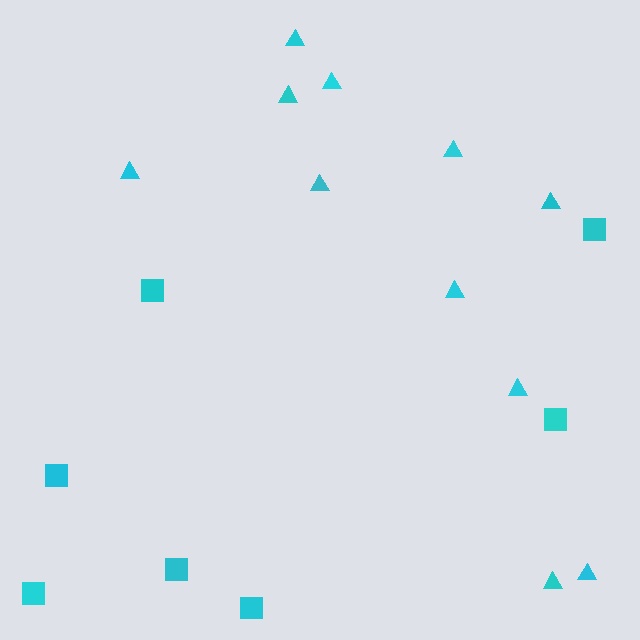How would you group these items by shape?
There are 2 groups: one group of triangles (11) and one group of squares (7).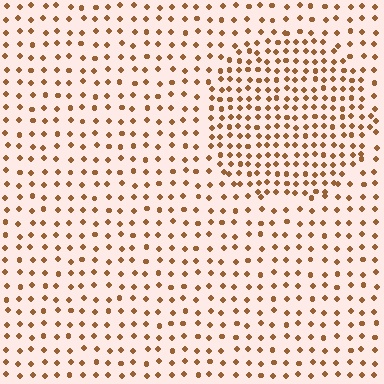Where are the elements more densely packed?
The elements are more densely packed inside the circle boundary.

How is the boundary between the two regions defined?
The boundary is defined by a change in element density (approximately 1.8x ratio). All elements are the same color, size, and shape.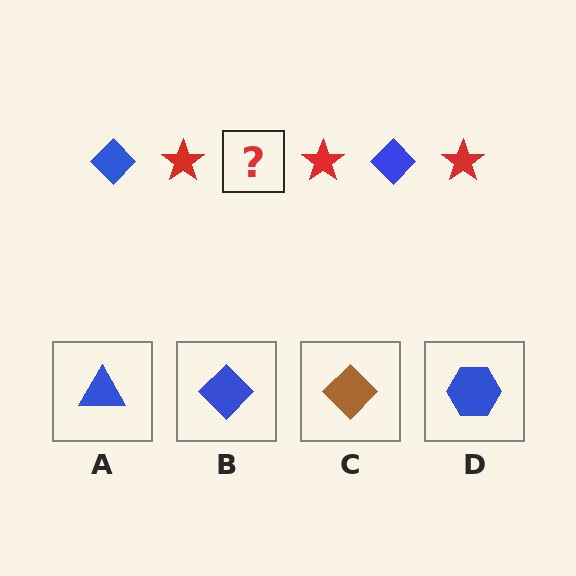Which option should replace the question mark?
Option B.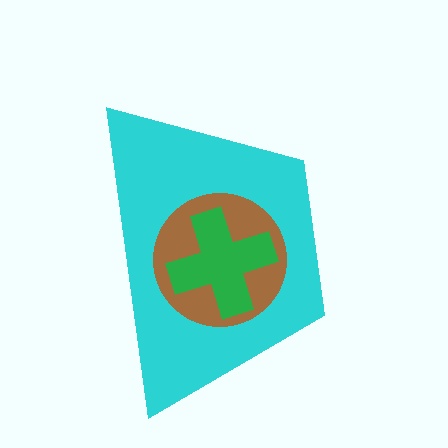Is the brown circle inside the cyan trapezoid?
Yes.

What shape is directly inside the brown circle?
The green cross.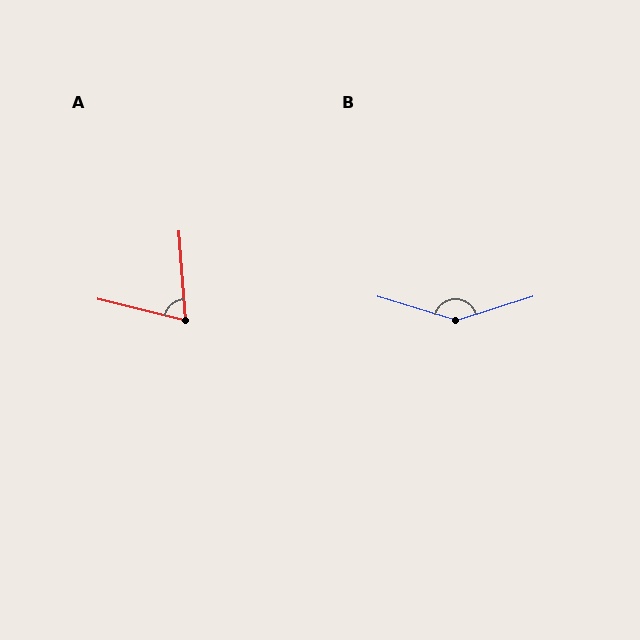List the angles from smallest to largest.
A (72°), B (146°).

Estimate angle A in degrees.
Approximately 72 degrees.